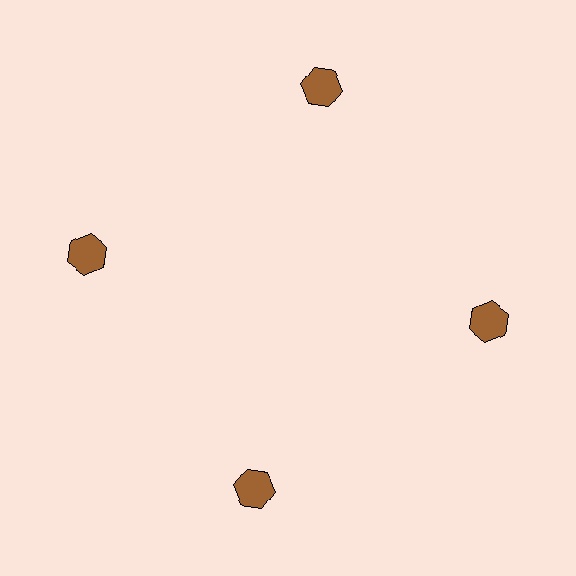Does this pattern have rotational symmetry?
Yes, this pattern has 4-fold rotational symmetry. It looks the same after rotating 90 degrees around the center.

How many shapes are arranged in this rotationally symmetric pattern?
There are 4 shapes, arranged in 4 groups of 1.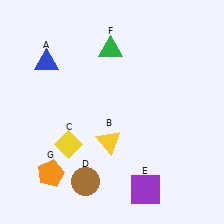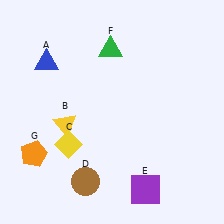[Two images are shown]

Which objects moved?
The objects that moved are: the yellow triangle (B), the orange pentagon (G).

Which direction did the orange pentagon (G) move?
The orange pentagon (G) moved up.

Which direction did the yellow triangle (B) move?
The yellow triangle (B) moved left.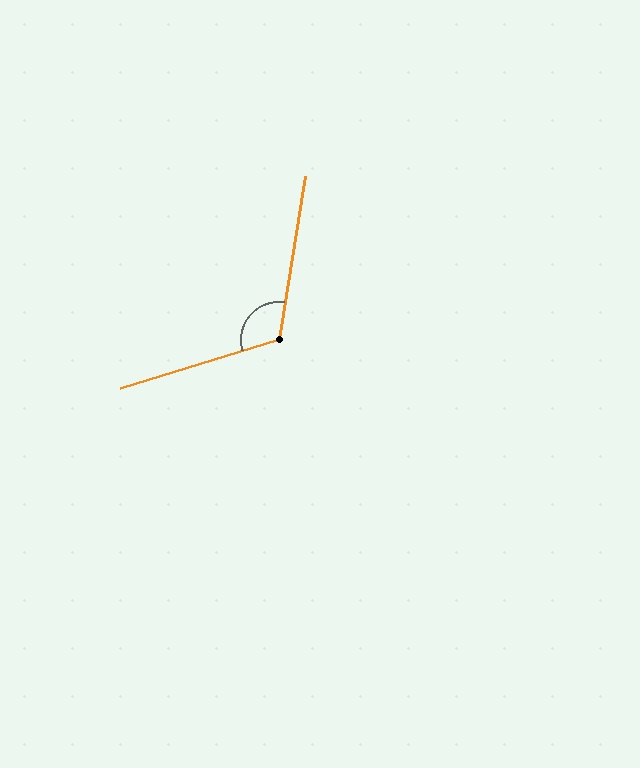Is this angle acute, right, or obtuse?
It is obtuse.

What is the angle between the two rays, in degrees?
Approximately 116 degrees.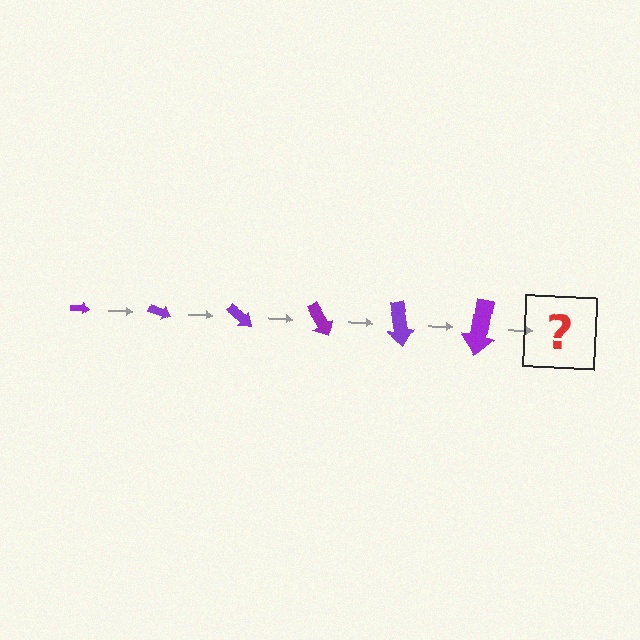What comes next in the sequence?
The next element should be an arrow, larger than the previous one and rotated 120 degrees from the start.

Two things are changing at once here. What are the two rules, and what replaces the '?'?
The two rules are that the arrow grows larger each step and it rotates 20 degrees each step. The '?' should be an arrow, larger than the previous one and rotated 120 degrees from the start.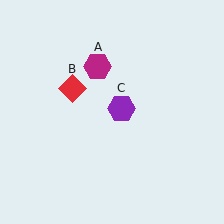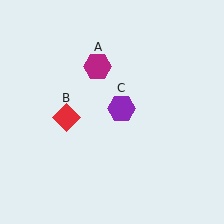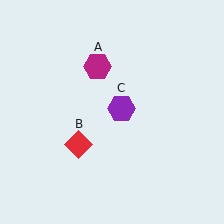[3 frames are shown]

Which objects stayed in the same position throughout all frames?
Magenta hexagon (object A) and purple hexagon (object C) remained stationary.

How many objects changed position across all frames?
1 object changed position: red diamond (object B).